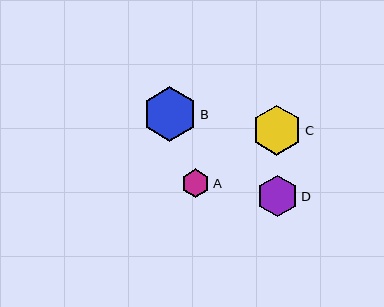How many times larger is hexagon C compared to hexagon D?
Hexagon C is approximately 1.2 times the size of hexagon D.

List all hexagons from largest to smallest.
From largest to smallest: B, C, D, A.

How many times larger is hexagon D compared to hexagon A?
Hexagon D is approximately 1.5 times the size of hexagon A.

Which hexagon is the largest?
Hexagon B is the largest with a size of approximately 54 pixels.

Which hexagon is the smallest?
Hexagon A is the smallest with a size of approximately 28 pixels.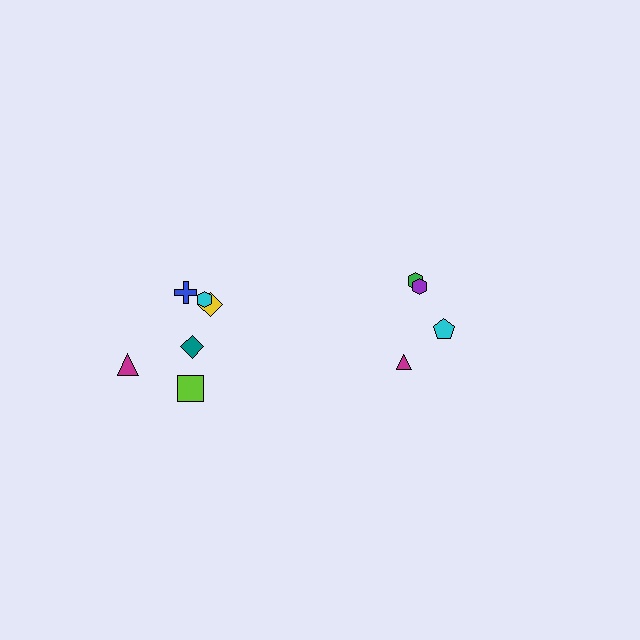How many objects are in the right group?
There are 4 objects.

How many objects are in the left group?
There are 6 objects.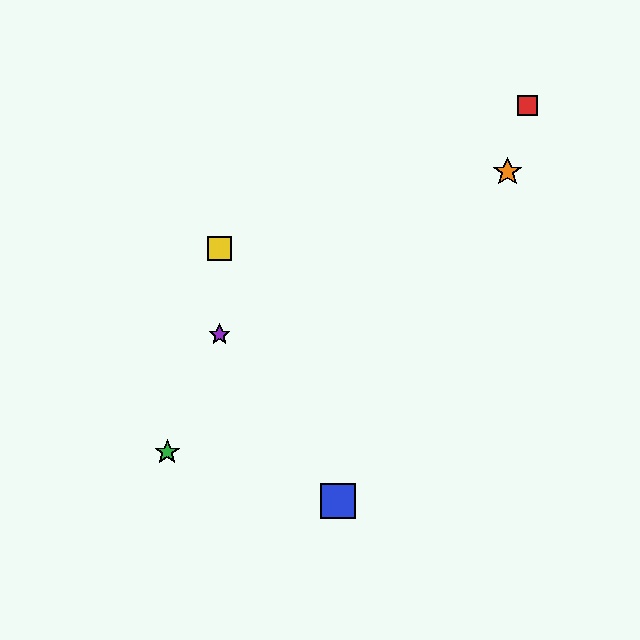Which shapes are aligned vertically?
The yellow square, the purple star are aligned vertically.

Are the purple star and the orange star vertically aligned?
No, the purple star is at x≈220 and the orange star is at x≈507.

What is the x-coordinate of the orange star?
The orange star is at x≈507.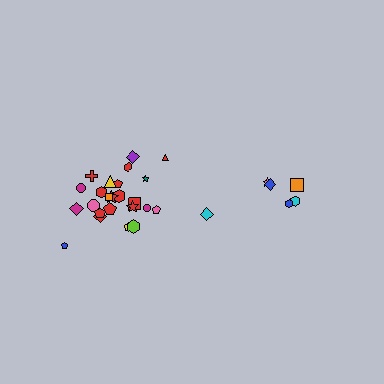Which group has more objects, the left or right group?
The left group.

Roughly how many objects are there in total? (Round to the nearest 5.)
Roughly 30 objects in total.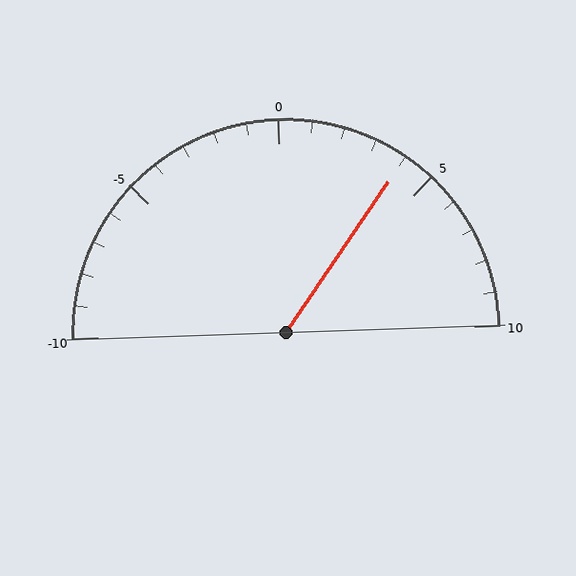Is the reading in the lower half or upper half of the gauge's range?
The reading is in the upper half of the range (-10 to 10).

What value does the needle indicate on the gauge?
The needle indicates approximately 4.